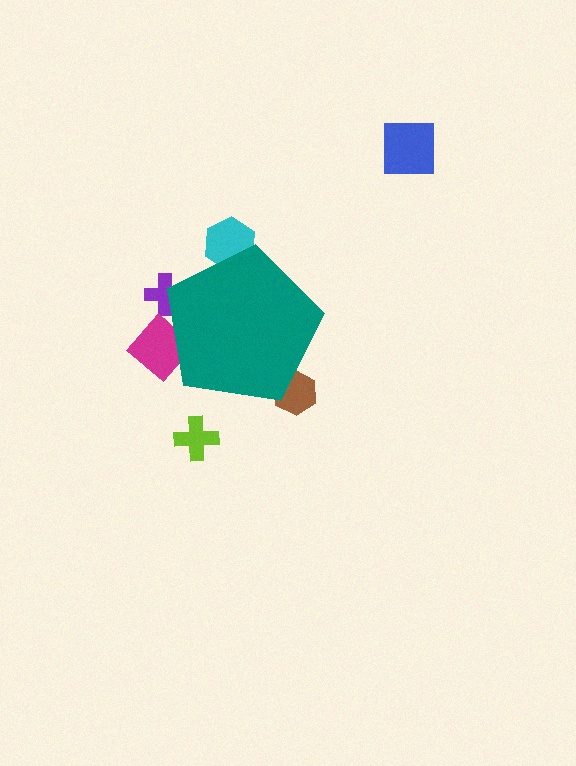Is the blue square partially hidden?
No, the blue square is fully visible.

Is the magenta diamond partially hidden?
Yes, the magenta diamond is partially hidden behind the teal pentagon.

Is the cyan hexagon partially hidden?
Yes, the cyan hexagon is partially hidden behind the teal pentagon.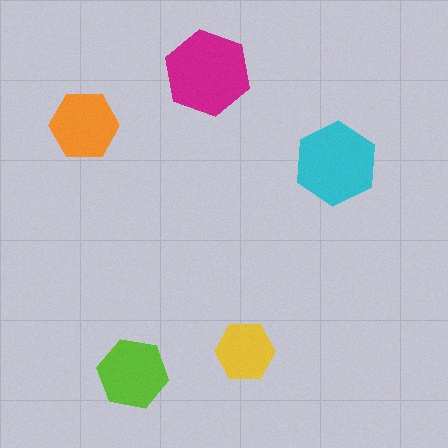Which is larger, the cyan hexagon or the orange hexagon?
The cyan one.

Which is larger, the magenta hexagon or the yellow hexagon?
The magenta one.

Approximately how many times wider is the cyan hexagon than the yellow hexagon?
About 1.5 times wider.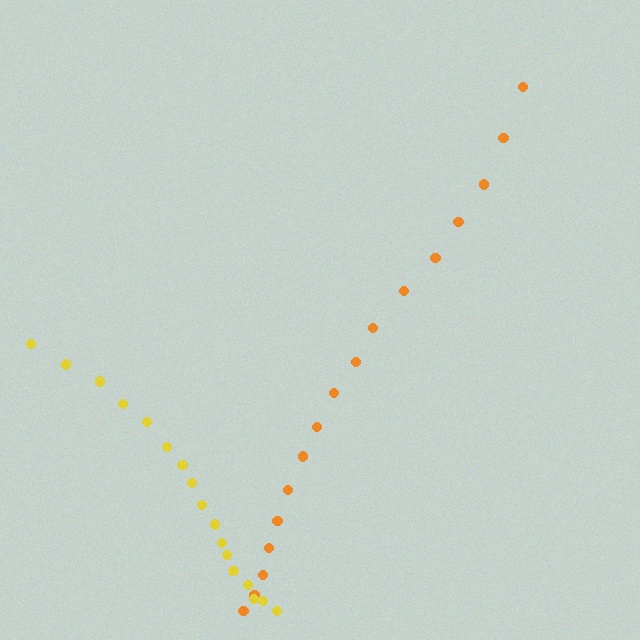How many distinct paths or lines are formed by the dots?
There are 2 distinct paths.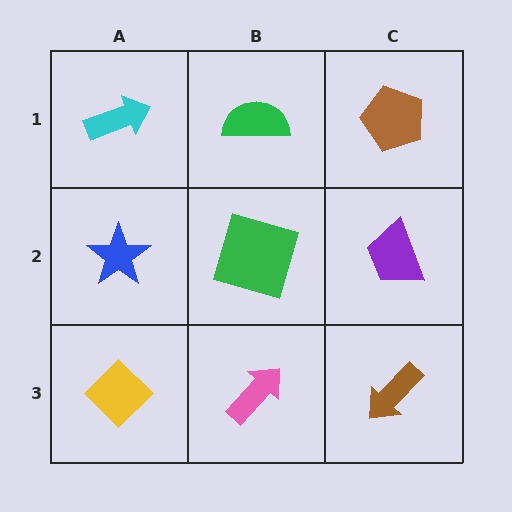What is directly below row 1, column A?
A blue star.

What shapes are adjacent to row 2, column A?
A cyan arrow (row 1, column A), a yellow diamond (row 3, column A), a green square (row 2, column B).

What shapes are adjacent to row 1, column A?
A blue star (row 2, column A), a green semicircle (row 1, column B).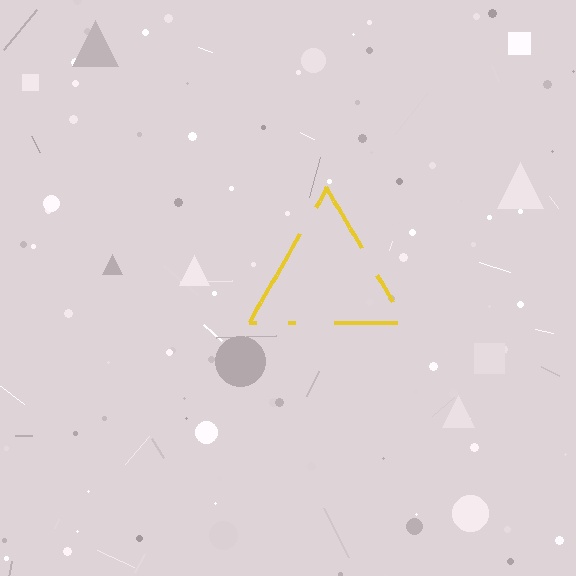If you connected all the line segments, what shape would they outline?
They would outline a triangle.